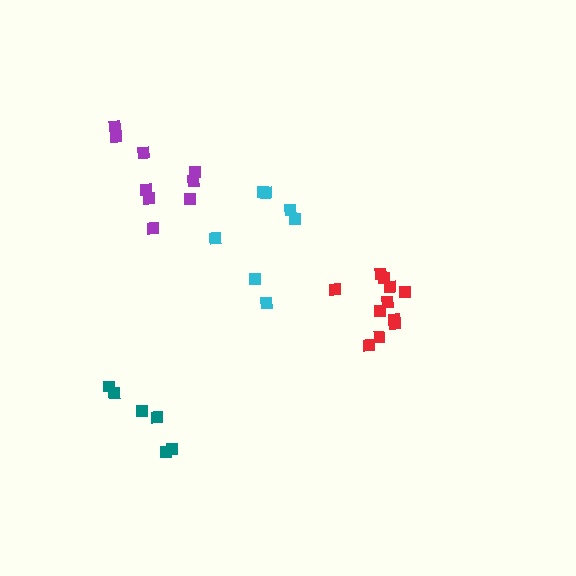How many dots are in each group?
Group 1: 9 dots, Group 2: 6 dots, Group 3: 11 dots, Group 4: 7 dots (33 total).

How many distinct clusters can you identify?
There are 4 distinct clusters.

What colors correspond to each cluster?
The clusters are colored: purple, teal, red, cyan.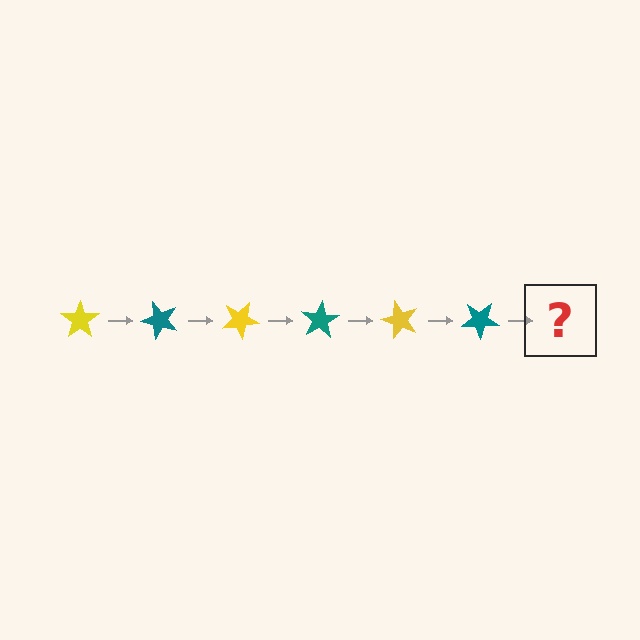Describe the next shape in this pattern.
It should be a yellow star, rotated 300 degrees from the start.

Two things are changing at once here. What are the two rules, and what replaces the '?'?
The two rules are that it rotates 50 degrees each step and the color cycles through yellow and teal. The '?' should be a yellow star, rotated 300 degrees from the start.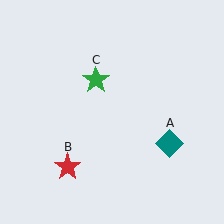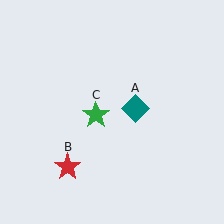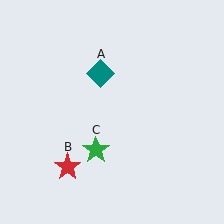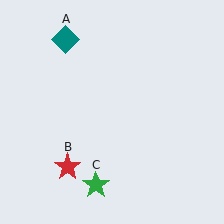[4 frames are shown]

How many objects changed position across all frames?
2 objects changed position: teal diamond (object A), green star (object C).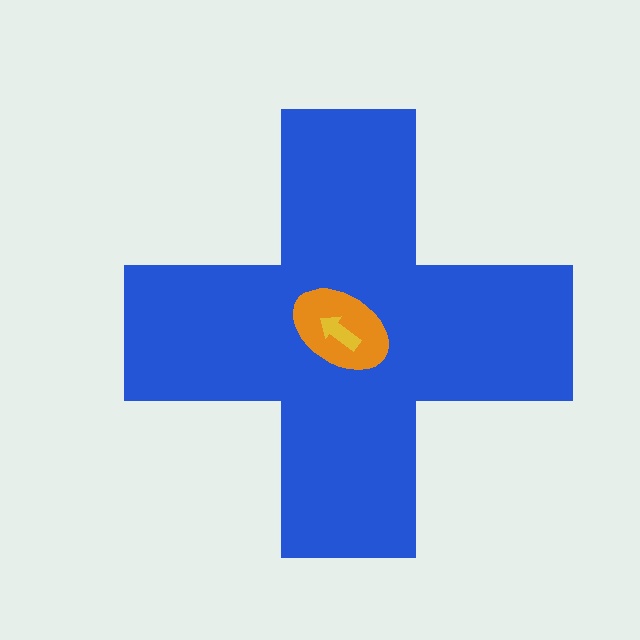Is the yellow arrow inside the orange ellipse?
Yes.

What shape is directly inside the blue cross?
The orange ellipse.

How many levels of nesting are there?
3.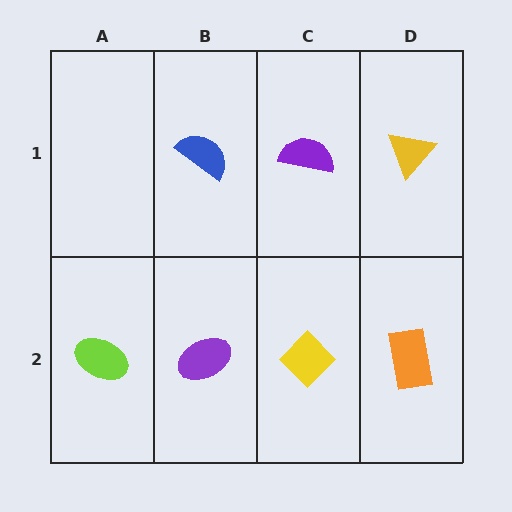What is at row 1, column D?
A yellow triangle.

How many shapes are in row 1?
3 shapes.